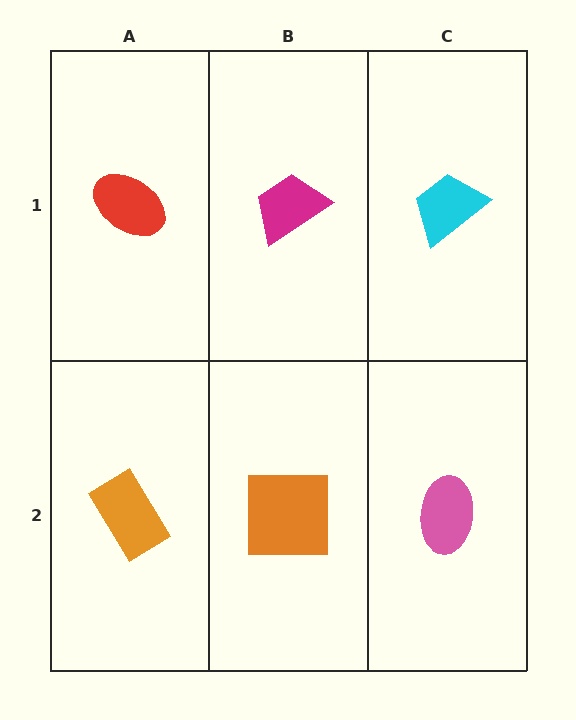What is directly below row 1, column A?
An orange rectangle.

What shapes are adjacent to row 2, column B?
A magenta trapezoid (row 1, column B), an orange rectangle (row 2, column A), a pink ellipse (row 2, column C).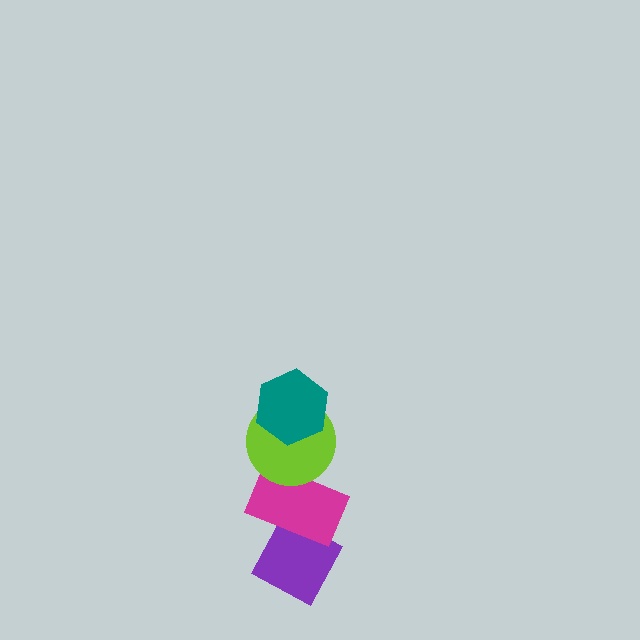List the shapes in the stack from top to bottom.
From top to bottom: the teal hexagon, the lime circle, the magenta rectangle, the purple diamond.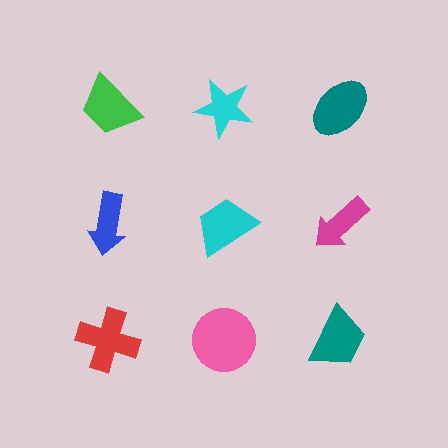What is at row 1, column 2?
A cyan star.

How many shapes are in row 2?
3 shapes.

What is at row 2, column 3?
A magenta arrow.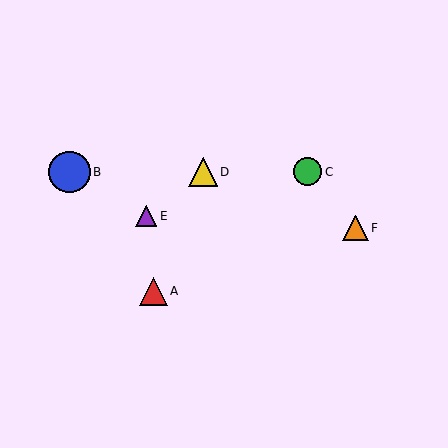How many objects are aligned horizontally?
3 objects (B, C, D) are aligned horizontally.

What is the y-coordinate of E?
Object E is at y≈216.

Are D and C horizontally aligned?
Yes, both are at y≈172.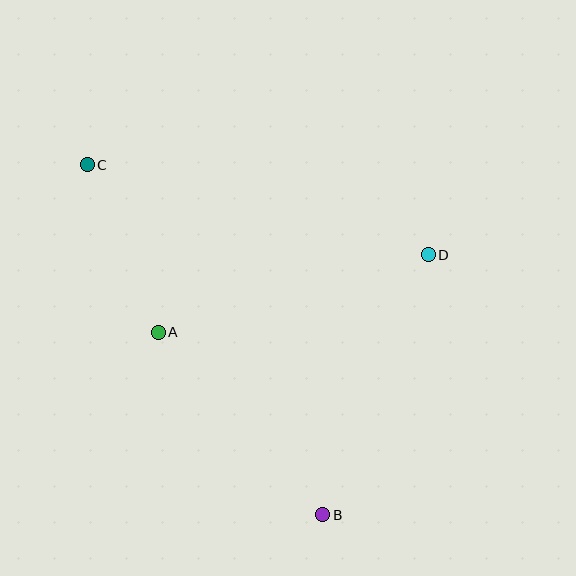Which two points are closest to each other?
Points A and C are closest to each other.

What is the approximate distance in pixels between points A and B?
The distance between A and B is approximately 246 pixels.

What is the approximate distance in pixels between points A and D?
The distance between A and D is approximately 281 pixels.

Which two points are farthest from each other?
Points B and C are farthest from each other.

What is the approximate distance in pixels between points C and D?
The distance between C and D is approximately 353 pixels.